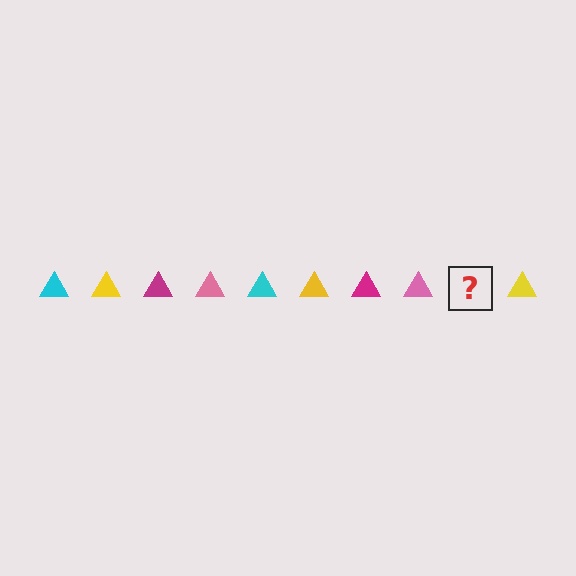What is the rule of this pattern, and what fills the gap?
The rule is that the pattern cycles through cyan, yellow, magenta, pink triangles. The gap should be filled with a cyan triangle.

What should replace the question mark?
The question mark should be replaced with a cyan triangle.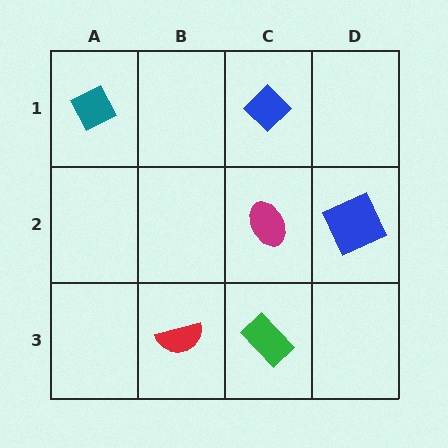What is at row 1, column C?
A blue diamond.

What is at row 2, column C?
A magenta ellipse.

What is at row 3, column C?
A green rectangle.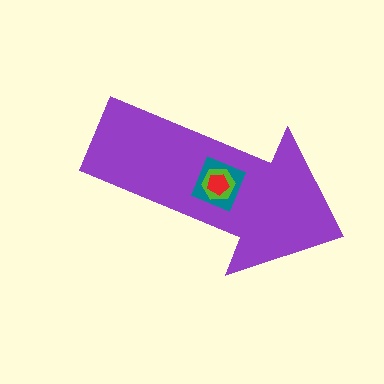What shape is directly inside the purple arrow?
The teal square.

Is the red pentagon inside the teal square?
Yes.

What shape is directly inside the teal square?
The lime hexagon.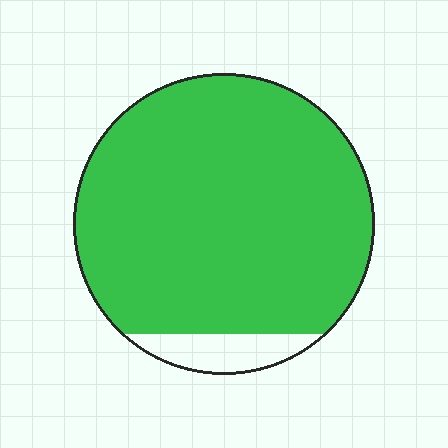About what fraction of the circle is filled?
About nine tenths (9/10).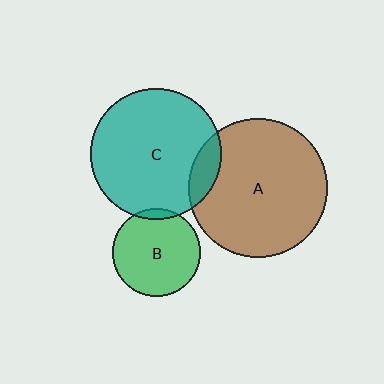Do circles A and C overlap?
Yes.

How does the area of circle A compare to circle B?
Approximately 2.5 times.